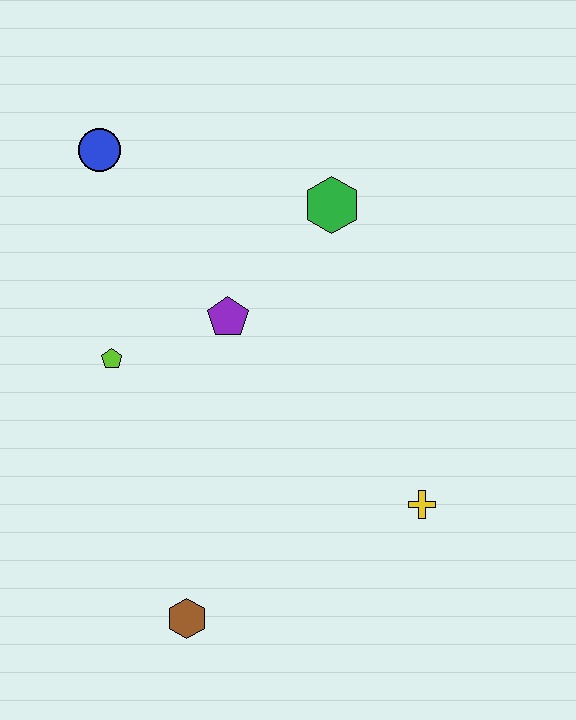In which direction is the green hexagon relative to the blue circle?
The green hexagon is to the right of the blue circle.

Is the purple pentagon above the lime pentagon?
Yes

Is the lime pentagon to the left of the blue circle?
No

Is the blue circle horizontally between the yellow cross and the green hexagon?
No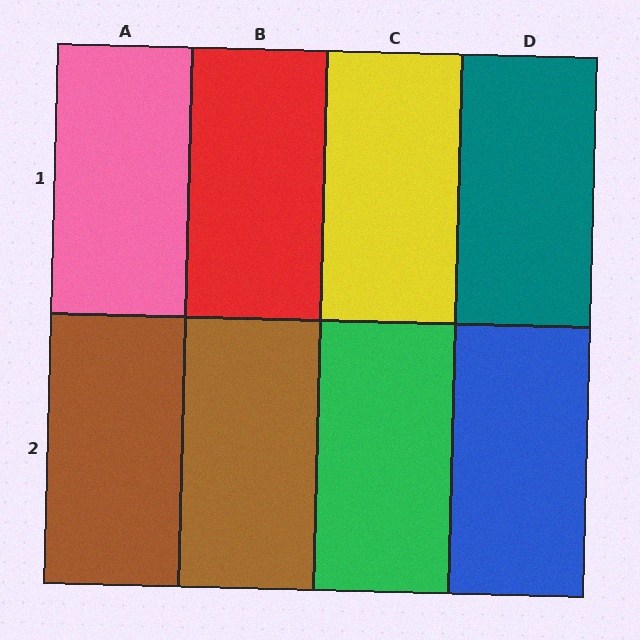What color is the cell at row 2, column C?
Green.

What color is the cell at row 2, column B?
Brown.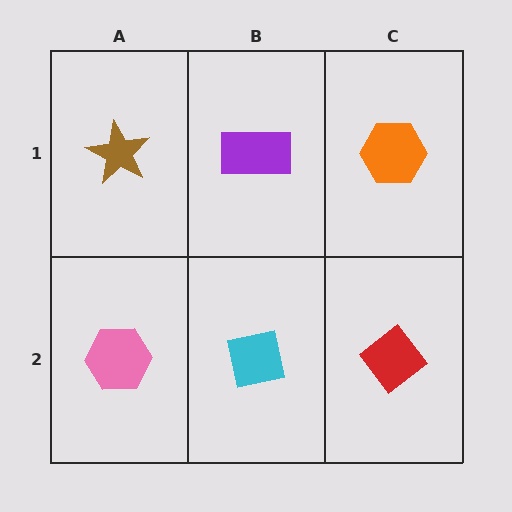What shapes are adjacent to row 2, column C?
An orange hexagon (row 1, column C), a cyan square (row 2, column B).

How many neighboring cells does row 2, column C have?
2.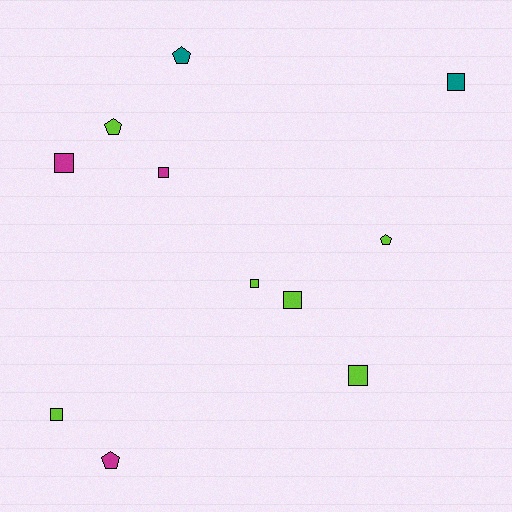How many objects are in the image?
There are 11 objects.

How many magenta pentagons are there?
There is 1 magenta pentagon.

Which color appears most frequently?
Lime, with 6 objects.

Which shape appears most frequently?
Square, with 7 objects.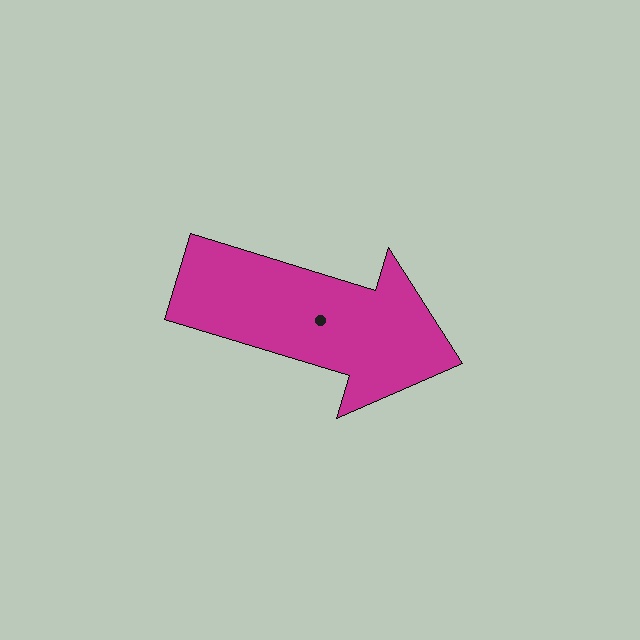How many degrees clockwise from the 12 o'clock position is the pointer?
Approximately 107 degrees.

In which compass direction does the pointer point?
East.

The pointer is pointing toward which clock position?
Roughly 4 o'clock.